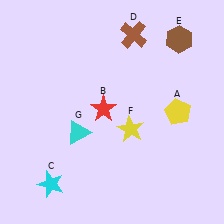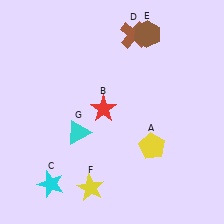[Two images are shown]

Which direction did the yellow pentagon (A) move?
The yellow pentagon (A) moved down.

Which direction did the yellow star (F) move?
The yellow star (F) moved down.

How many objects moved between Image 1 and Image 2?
3 objects moved between the two images.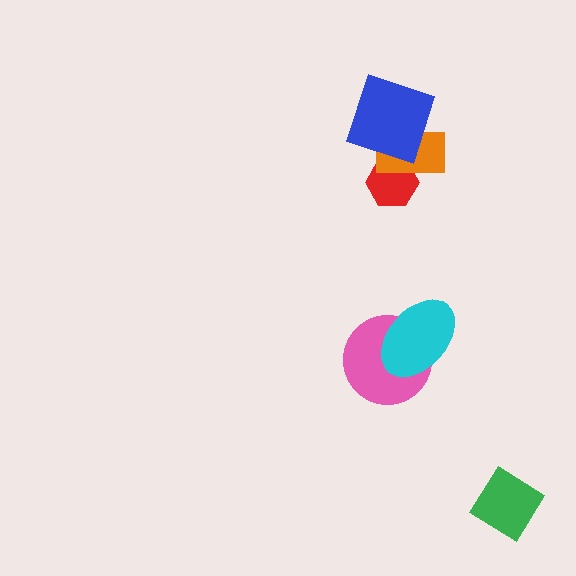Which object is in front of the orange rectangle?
The blue square is in front of the orange rectangle.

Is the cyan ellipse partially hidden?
No, no other shape covers it.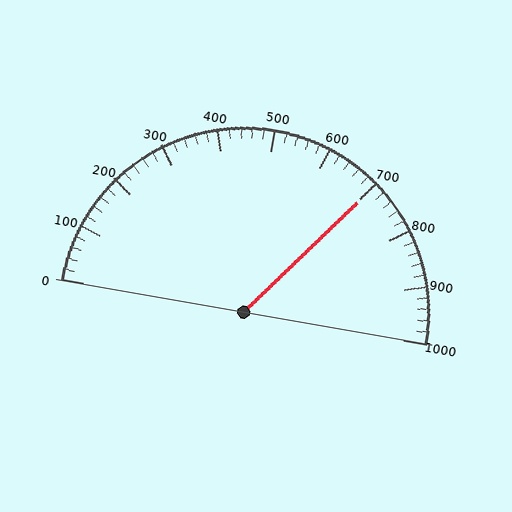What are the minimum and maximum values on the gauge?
The gauge ranges from 0 to 1000.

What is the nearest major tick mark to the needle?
The nearest major tick mark is 700.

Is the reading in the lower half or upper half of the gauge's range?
The reading is in the upper half of the range (0 to 1000).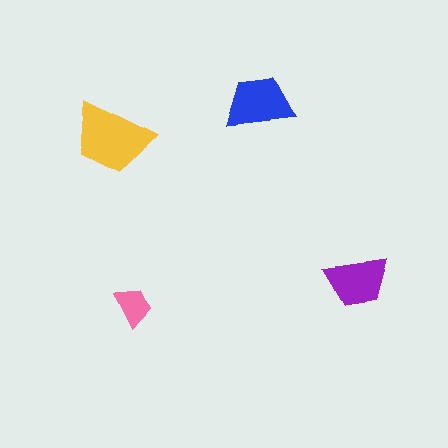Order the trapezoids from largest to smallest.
the yellow one, the blue one, the purple one, the pink one.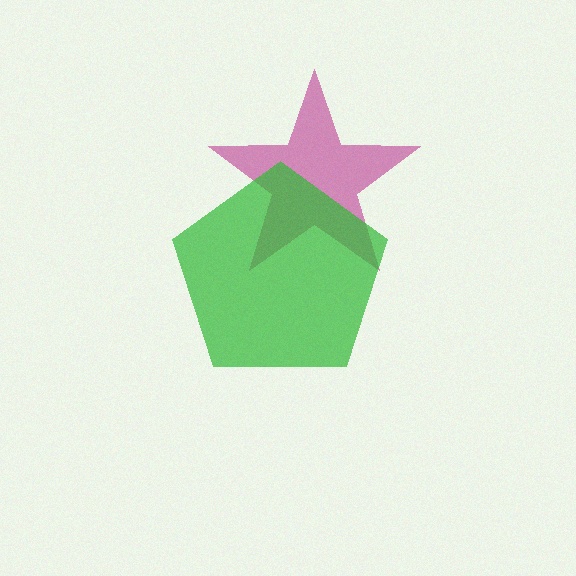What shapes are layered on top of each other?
The layered shapes are: a magenta star, a green pentagon.